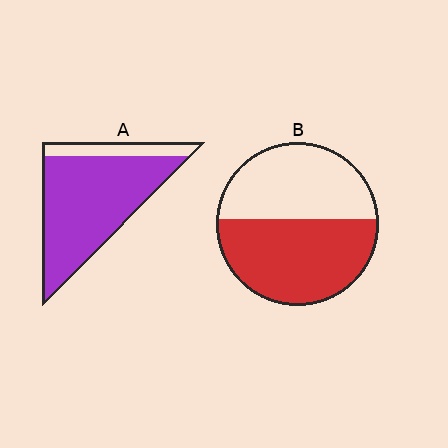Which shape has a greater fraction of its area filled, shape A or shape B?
Shape A.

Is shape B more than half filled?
Roughly half.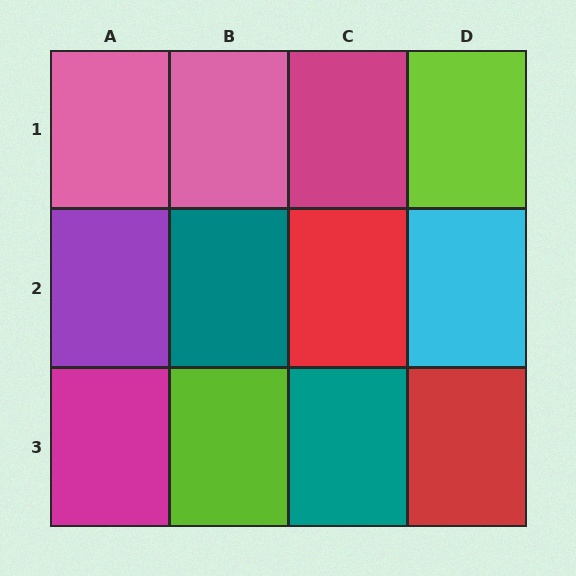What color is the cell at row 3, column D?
Red.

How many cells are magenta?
2 cells are magenta.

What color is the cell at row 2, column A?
Purple.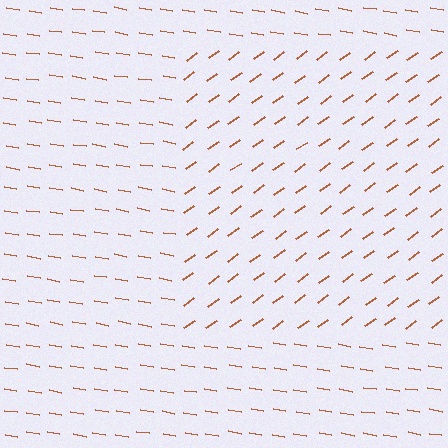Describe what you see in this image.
The image is filled with small brown line segments. A rectangle region in the image has lines oriented differently from the surrounding lines, creating a visible texture boundary.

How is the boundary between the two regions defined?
The boundary is defined purely by a change in line orientation (approximately 45 degrees difference). All lines are the same color and thickness.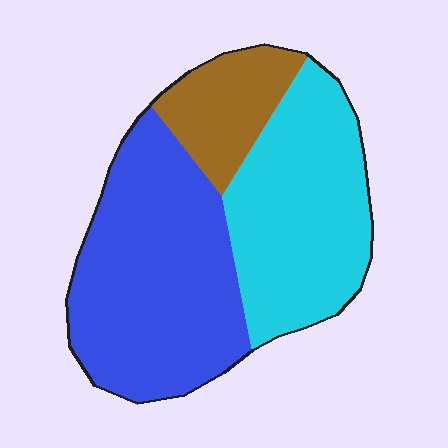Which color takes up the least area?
Brown, at roughly 15%.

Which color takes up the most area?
Blue, at roughly 45%.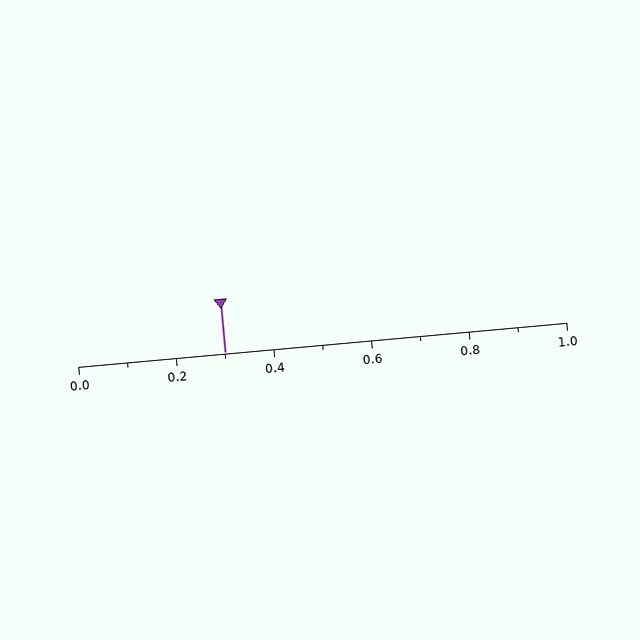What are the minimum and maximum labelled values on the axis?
The axis runs from 0.0 to 1.0.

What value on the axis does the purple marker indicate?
The marker indicates approximately 0.3.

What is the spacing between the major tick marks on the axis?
The major ticks are spaced 0.2 apart.